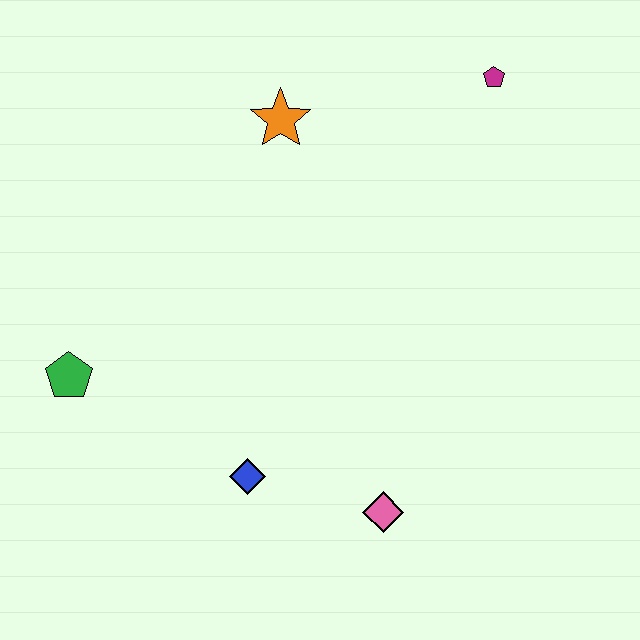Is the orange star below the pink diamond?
No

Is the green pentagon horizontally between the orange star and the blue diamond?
No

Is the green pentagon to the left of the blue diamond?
Yes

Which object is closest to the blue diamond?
The pink diamond is closest to the blue diamond.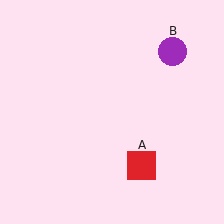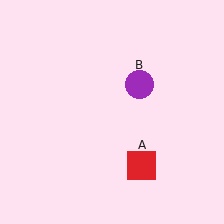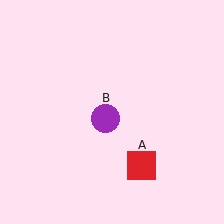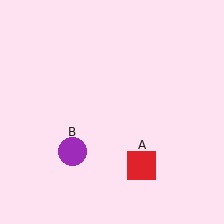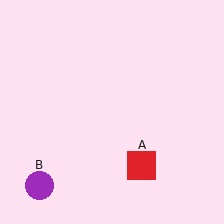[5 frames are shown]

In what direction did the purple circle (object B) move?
The purple circle (object B) moved down and to the left.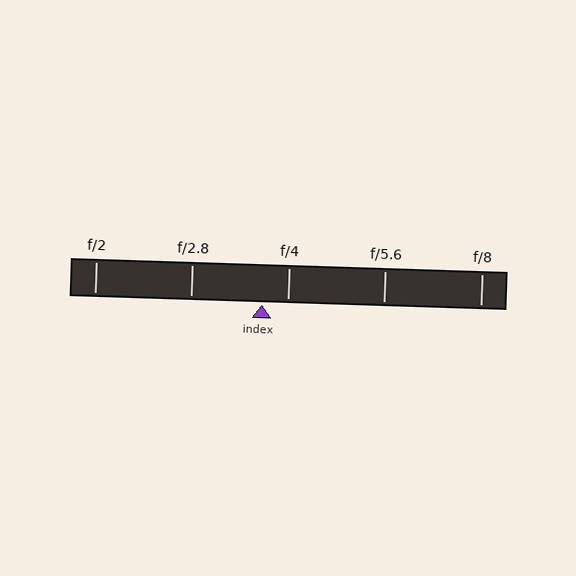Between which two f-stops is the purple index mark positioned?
The index mark is between f/2.8 and f/4.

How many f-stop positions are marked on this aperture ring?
There are 5 f-stop positions marked.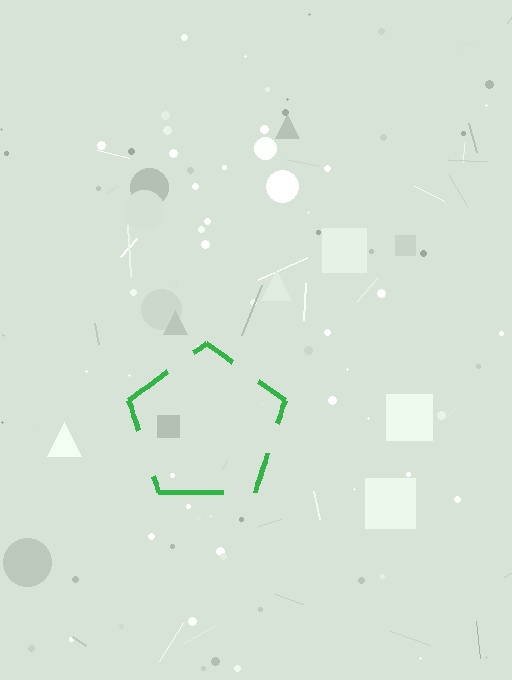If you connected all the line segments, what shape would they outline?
They would outline a pentagon.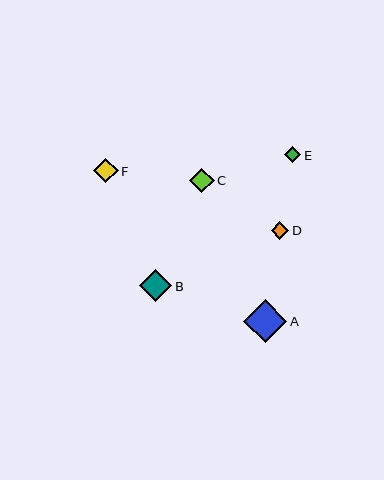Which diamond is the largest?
Diamond A is the largest with a size of approximately 43 pixels.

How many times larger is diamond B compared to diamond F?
Diamond B is approximately 1.3 times the size of diamond F.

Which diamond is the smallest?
Diamond E is the smallest with a size of approximately 16 pixels.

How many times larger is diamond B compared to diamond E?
Diamond B is approximately 2.0 times the size of diamond E.